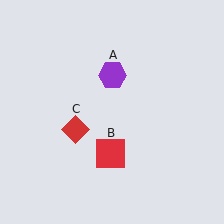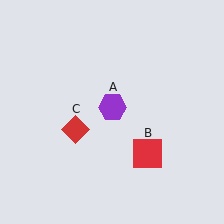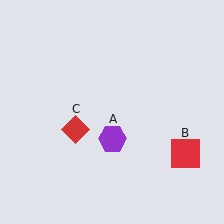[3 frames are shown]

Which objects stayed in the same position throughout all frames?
Red diamond (object C) remained stationary.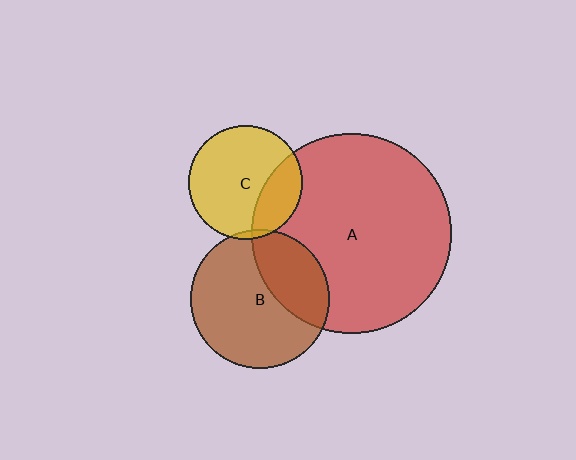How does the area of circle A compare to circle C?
Approximately 3.1 times.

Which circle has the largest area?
Circle A (red).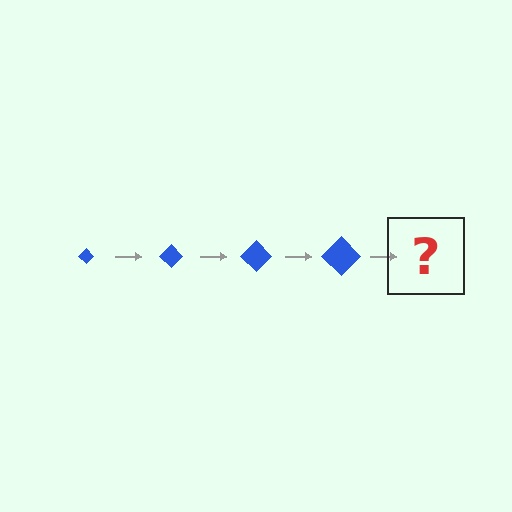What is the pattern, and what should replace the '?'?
The pattern is that the diamond gets progressively larger each step. The '?' should be a blue diamond, larger than the previous one.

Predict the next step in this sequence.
The next step is a blue diamond, larger than the previous one.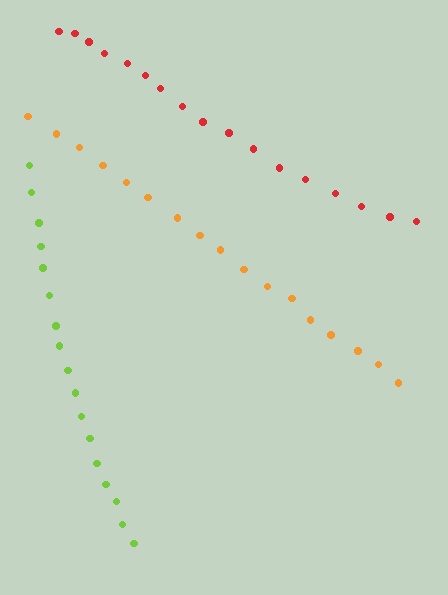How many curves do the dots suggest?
There are 3 distinct paths.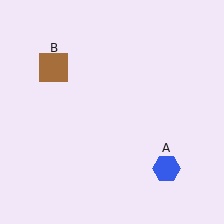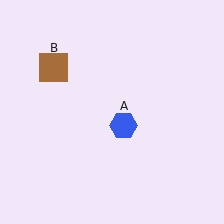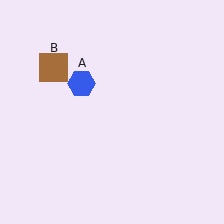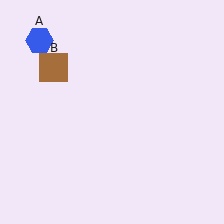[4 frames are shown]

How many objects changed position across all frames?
1 object changed position: blue hexagon (object A).